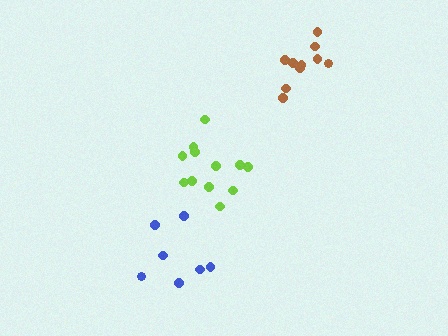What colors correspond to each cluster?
The clusters are colored: brown, blue, lime.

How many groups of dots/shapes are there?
There are 3 groups.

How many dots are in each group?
Group 1: 10 dots, Group 2: 7 dots, Group 3: 12 dots (29 total).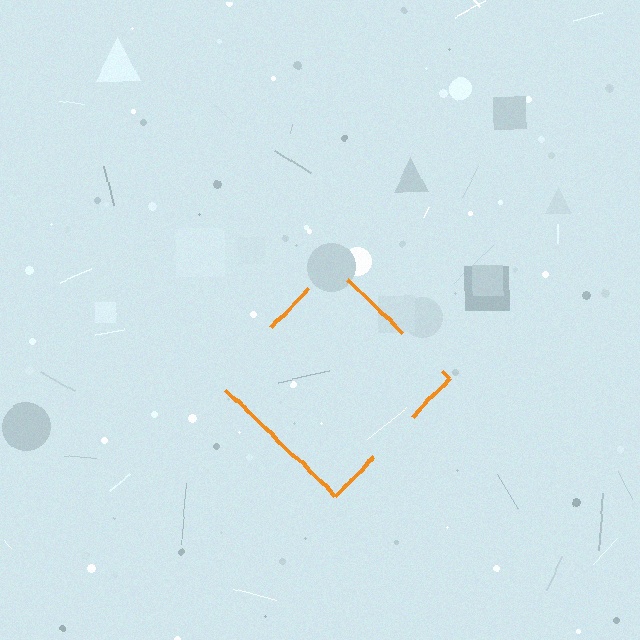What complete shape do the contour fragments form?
The contour fragments form a diamond.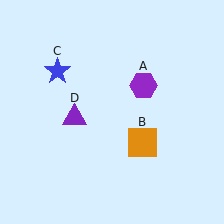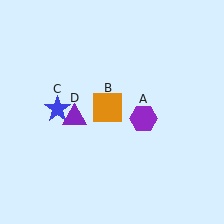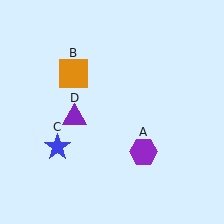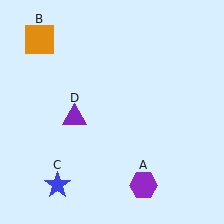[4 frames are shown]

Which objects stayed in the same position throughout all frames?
Purple triangle (object D) remained stationary.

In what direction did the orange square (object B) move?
The orange square (object B) moved up and to the left.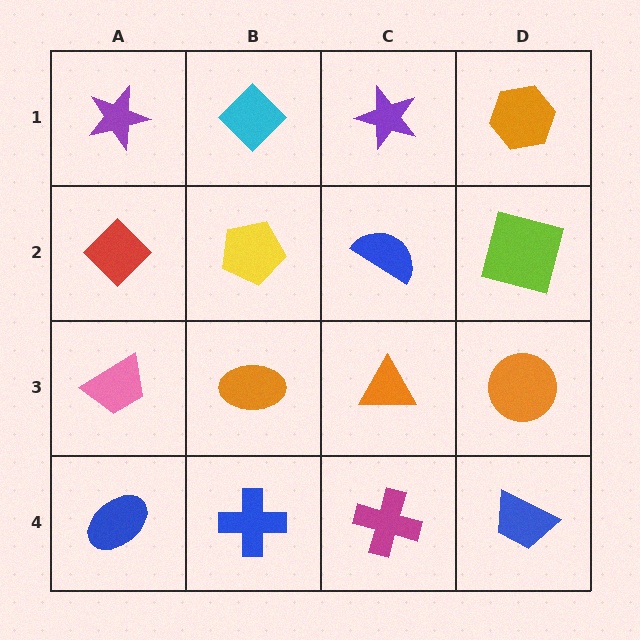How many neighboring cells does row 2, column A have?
3.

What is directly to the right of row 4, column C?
A blue trapezoid.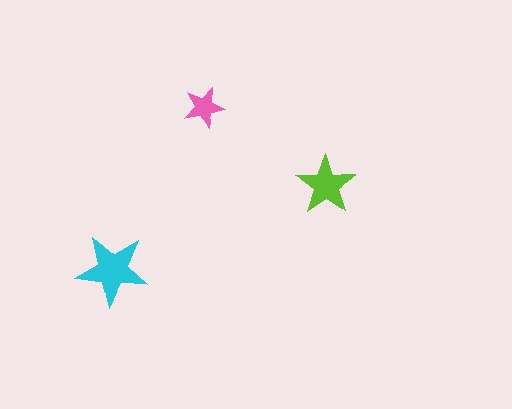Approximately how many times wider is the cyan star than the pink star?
About 1.5 times wider.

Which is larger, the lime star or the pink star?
The lime one.